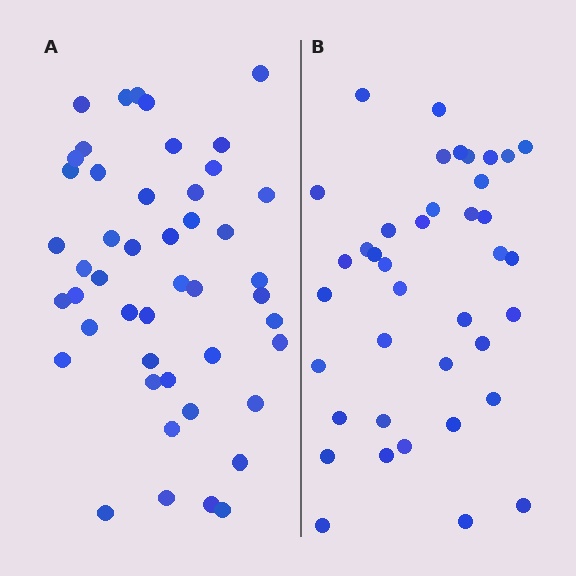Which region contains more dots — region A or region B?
Region A (the left region) has more dots.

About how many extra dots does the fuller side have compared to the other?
Region A has roughly 8 or so more dots than region B.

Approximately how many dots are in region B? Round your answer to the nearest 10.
About 40 dots. (The exact count is 39, which rounds to 40.)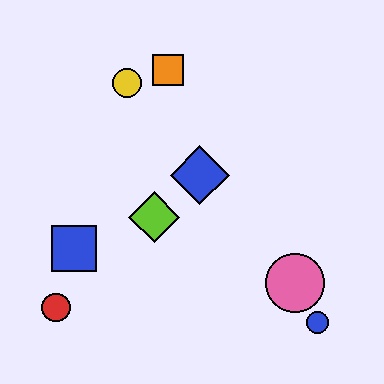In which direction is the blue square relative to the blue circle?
The blue square is to the left of the blue circle.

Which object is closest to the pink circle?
The blue circle is closest to the pink circle.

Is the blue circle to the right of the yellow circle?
Yes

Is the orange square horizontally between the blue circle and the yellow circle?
Yes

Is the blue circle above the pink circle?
No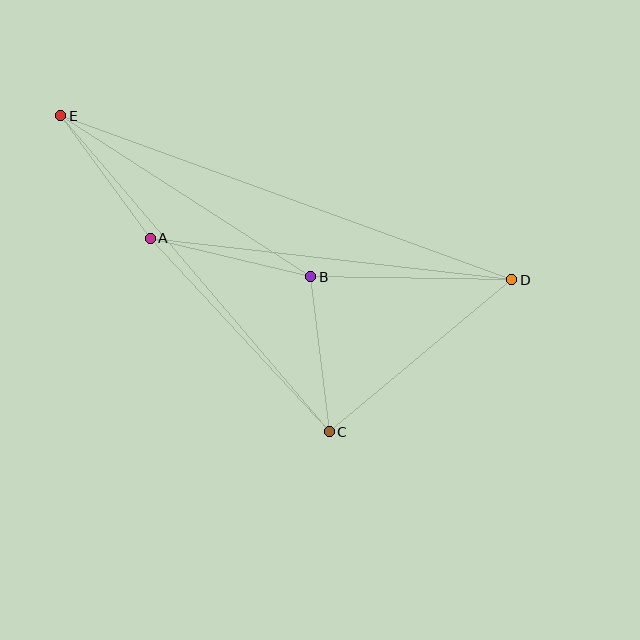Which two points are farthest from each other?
Points D and E are farthest from each other.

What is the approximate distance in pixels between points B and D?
The distance between B and D is approximately 201 pixels.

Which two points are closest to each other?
Points A and E are closest to each other.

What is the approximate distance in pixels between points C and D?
The distance between C and D is approximately 238 pixels.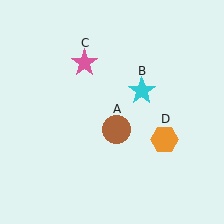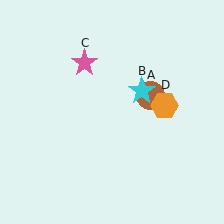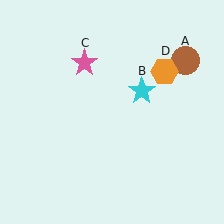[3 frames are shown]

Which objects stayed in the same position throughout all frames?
Cyan star (object B) and pink star (object C) remained stationary.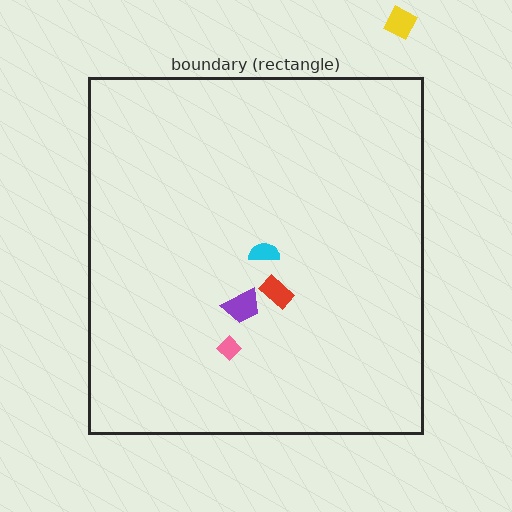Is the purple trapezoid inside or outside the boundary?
Inside.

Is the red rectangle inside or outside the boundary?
Inside.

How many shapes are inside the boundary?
4 inside, 1 outside.